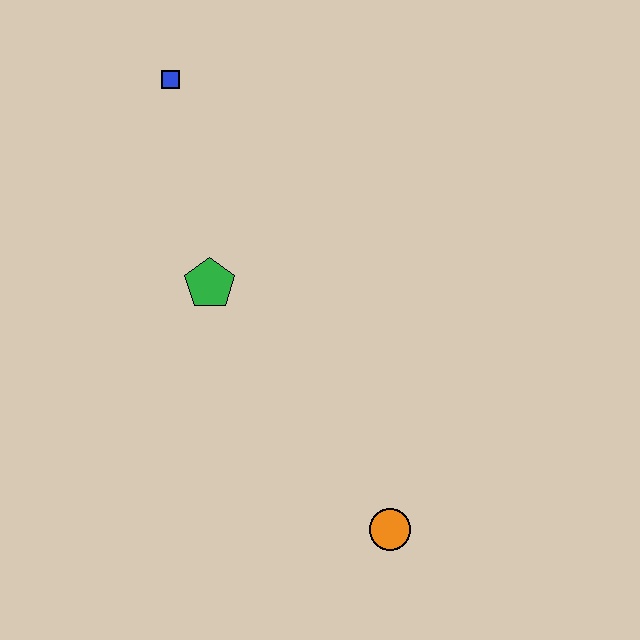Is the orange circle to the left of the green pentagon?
No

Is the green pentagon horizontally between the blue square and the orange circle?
Yes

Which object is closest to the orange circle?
The green pentagon is closest to the orange circle.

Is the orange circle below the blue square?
Yes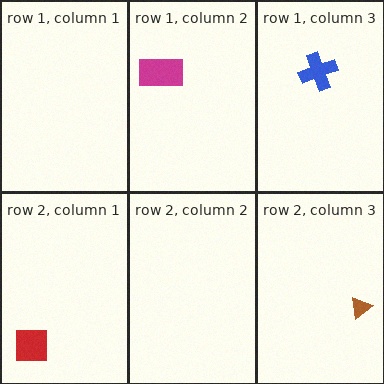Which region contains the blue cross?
The row 1, column 3 region.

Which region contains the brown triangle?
The row 2, column 3 region.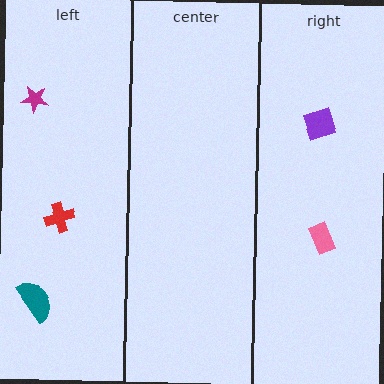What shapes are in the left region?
The magenta star, the red cross, the teal semicircle.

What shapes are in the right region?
The pink rectangle, the purple diamond.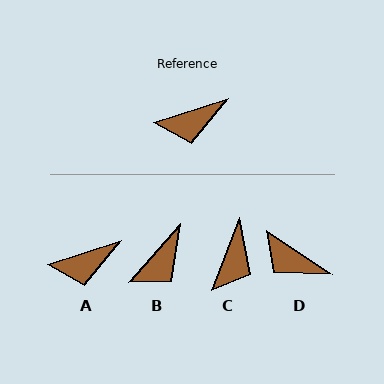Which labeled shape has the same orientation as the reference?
A.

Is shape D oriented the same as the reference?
No, it is off by about 52 degrees.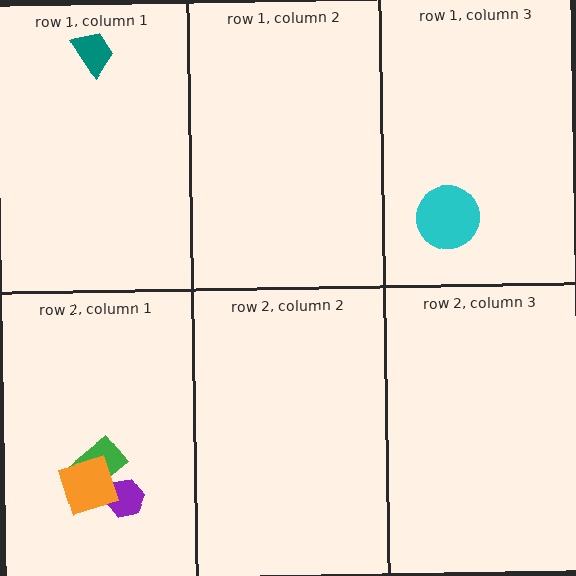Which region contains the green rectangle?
The row 2, column 1 region.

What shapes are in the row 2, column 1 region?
The green rectangle, the purple hexagon, the orange diamond.